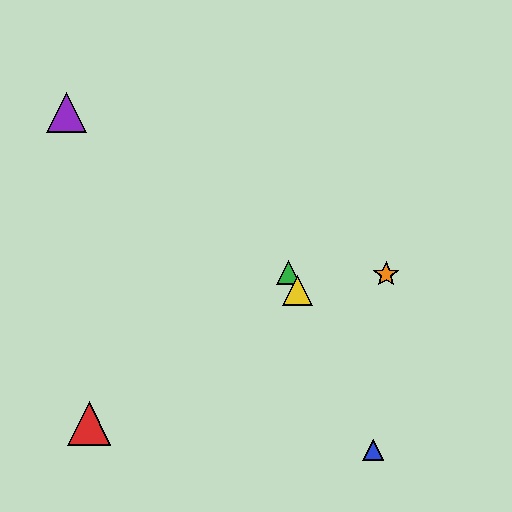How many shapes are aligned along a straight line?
3 shapes (the blue triangle, the green triangle, the yellow triangle) are aligned along a straight line.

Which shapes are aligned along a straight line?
The blue triangle, the green triangle, the yellow triangle are aligned along a straight line.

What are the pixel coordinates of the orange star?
The orange star is at (386, 274).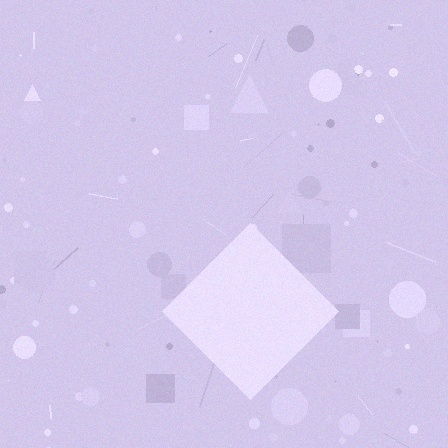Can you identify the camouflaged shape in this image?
The camouflaged shape is a diamond.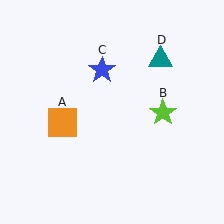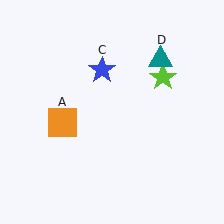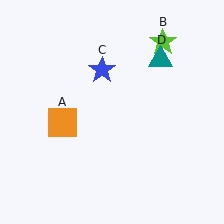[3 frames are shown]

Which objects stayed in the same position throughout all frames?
Orange square (object A) and blue star (object C) and teal triangle (object D) remained stationary.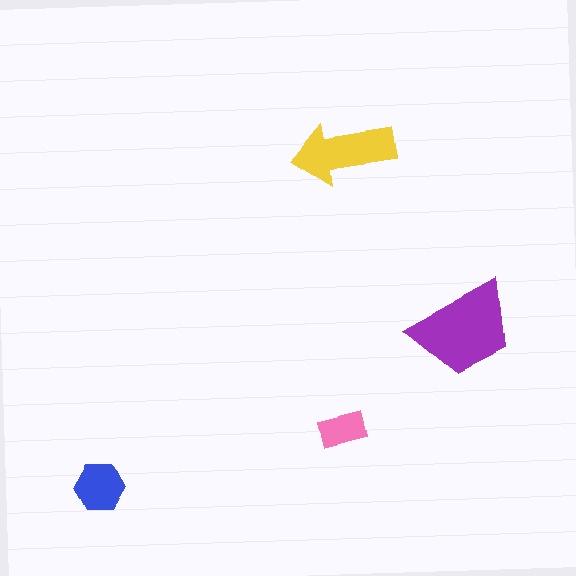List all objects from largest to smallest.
The purple trapezoid, the yellow arrow, the blue hexagon, the pink rectangle.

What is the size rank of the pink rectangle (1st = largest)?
4th.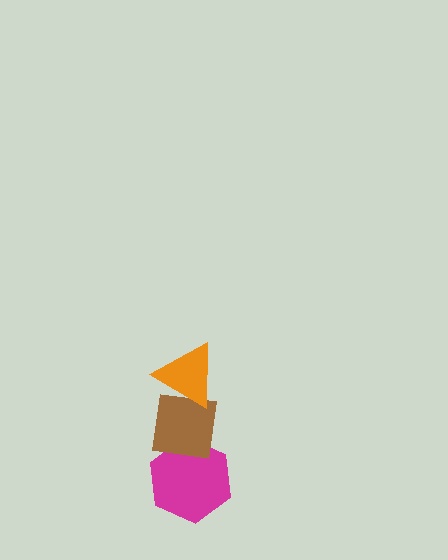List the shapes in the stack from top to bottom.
From top to bottom: the orange triangle, the brown square, the magenta hexagon.